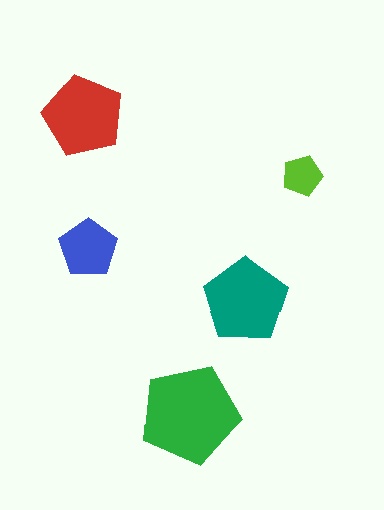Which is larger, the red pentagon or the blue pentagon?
The red one.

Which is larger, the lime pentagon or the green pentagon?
The green one.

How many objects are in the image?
There are 5 objects in the image.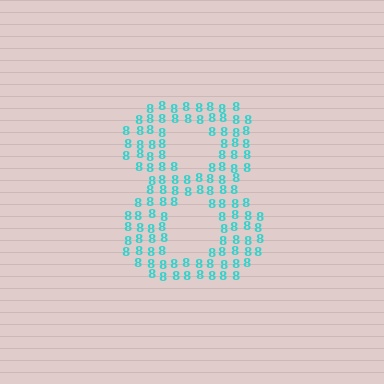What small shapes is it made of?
It is made of small digit 8's.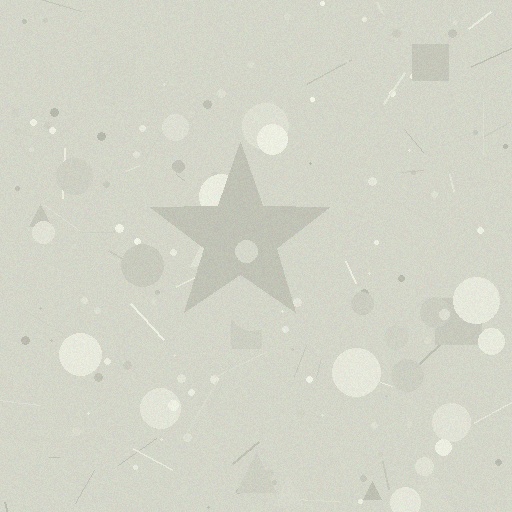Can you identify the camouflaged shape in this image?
The camouflaged shape is a star.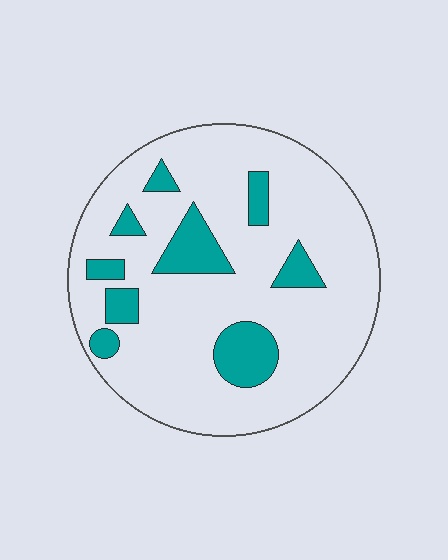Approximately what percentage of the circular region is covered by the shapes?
Approximately 15%.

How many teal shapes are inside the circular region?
9.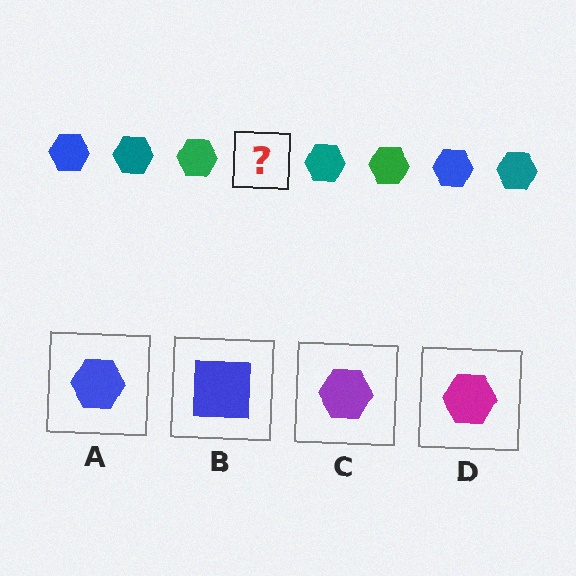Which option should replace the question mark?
Option A.